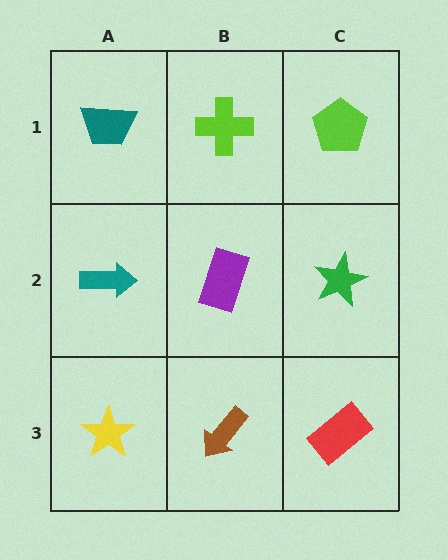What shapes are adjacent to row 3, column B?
A purple rectangle (row 2, column B), a yellow star (row 3, column A), a red rectangle (row 3, column C).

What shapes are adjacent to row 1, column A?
A teal arrow (row 2, column A), a lime cross (row 1, column B).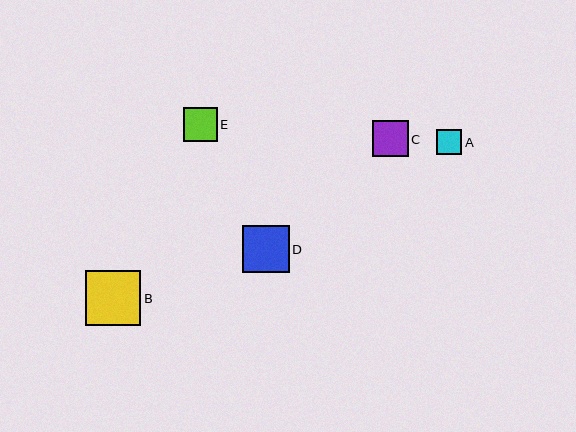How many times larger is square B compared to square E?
Square B is approximately 1.6 times the size of square E.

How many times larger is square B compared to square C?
Square B is approximately 1.5 times the size of square C.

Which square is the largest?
Square B is the largest with a size of approximately 55 pixels.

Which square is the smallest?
Square A is the smallest with a size of approximately 26 pixels.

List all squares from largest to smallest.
From largest to smallest: B, D, C, E, A.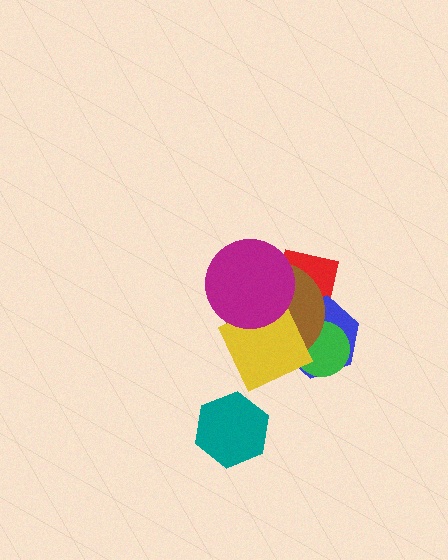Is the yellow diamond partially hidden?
Yes, it is partially covered by another shape.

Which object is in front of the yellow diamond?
The magenta circle is in front of the yellow diamond.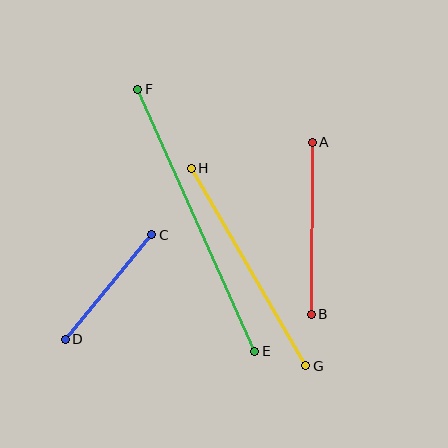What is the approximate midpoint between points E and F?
The midpoint is at approximately (196, 220) pixels.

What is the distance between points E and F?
The distance is approximately 287 pixels.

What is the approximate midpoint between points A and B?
The midpoint is at approximately (312, 228) pixels.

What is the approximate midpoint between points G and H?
The midpoint is at approximately (248, 267) pixels.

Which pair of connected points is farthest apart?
Points E and F are farthest apart.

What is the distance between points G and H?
The distance is approximately 228 pixels.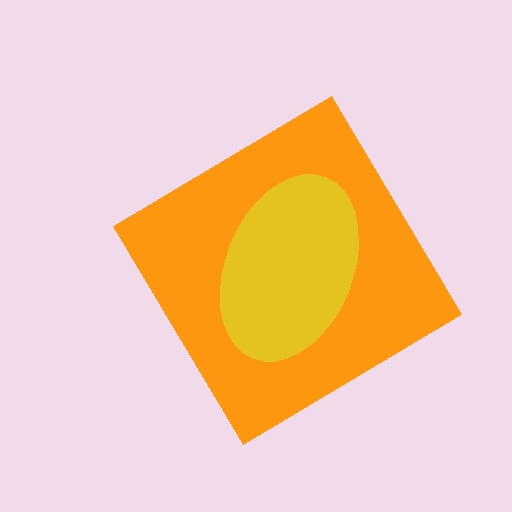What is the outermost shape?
The orange diamond.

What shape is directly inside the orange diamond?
The yellow ellipse.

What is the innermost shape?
The yellow ellipse.